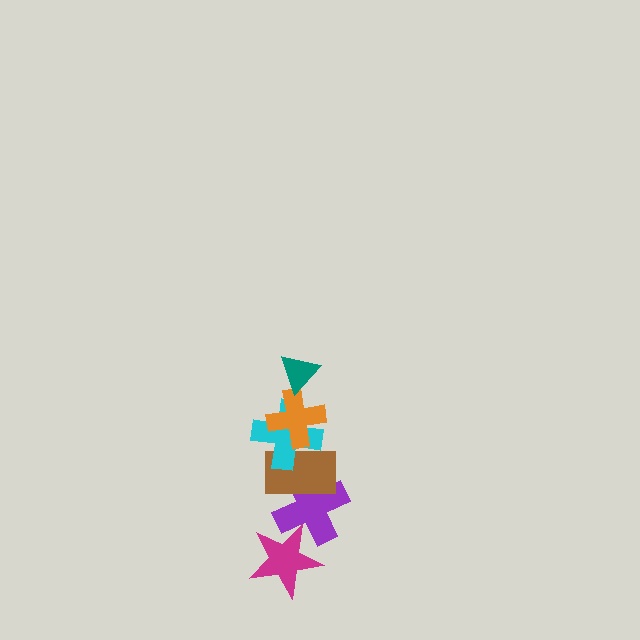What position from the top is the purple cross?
The purple cross is 5th from the top.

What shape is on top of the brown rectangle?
The cyan cross is on top of the brown rectangle.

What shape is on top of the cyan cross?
The orange cross is on top of the cyan cross.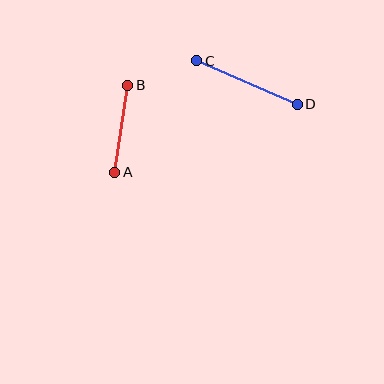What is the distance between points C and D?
The distance is approximately 110 pixels.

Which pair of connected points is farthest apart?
Points C and D are farthest apart.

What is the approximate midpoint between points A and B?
The midpoint is at approximately (121, 129) pixels.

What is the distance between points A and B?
The distance is approximately 88 pixels.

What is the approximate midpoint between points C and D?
The midpoint is at approximately (247, 82) pixels.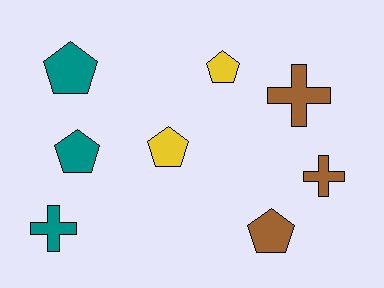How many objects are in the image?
There are 8 objects.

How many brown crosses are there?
There are 2 brown crosses.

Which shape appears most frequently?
Pentagon, with 5 objects.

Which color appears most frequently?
Teal, with 3 objects.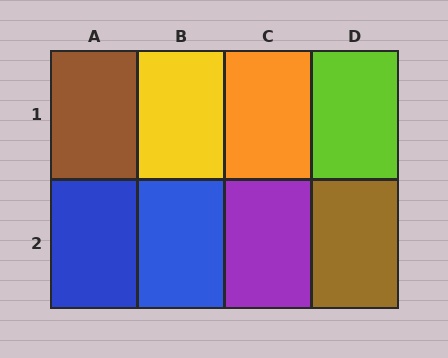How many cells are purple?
1 cell is purple.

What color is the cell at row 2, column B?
Blue.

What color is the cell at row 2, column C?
Purple.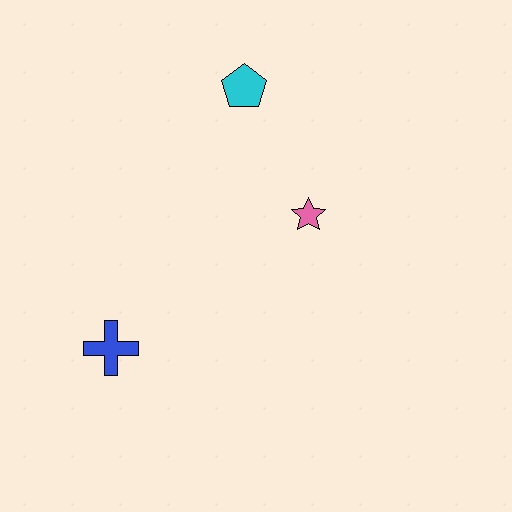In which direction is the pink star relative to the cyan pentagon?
The pink star is below the cyan pentagon.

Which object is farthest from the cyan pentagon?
The blue cross is farthest from the cyan pentagon.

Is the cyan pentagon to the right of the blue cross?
Yes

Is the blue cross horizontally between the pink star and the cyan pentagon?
No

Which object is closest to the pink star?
The cyan pentagon is closest to the pink star.